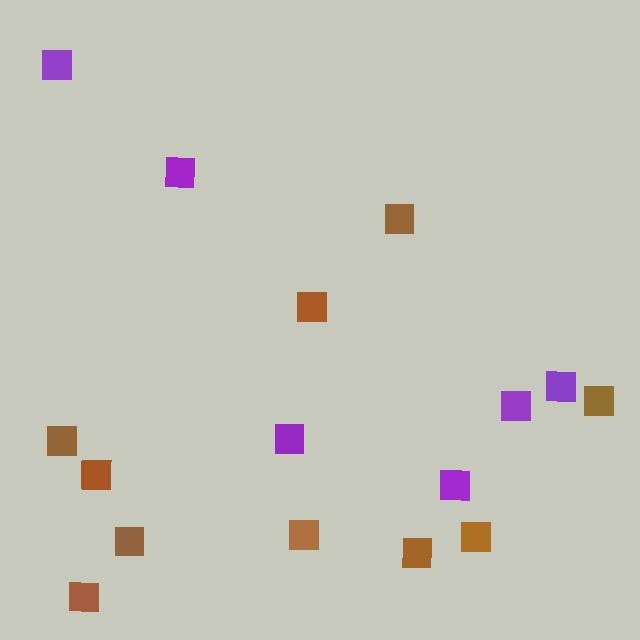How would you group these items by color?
There are 2 groups: one group of brown squares (10) and one group of purple squares (6).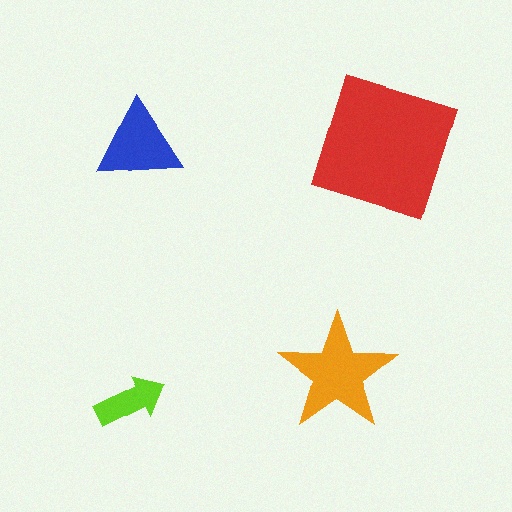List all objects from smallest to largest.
The lime arrow, the blue triangle, the orange star, the red square.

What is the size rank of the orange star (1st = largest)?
2nd.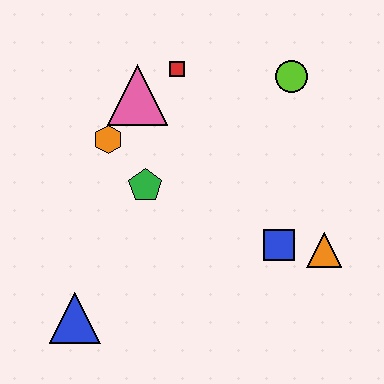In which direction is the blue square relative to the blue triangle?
The blue square is to the right of the blue triangle.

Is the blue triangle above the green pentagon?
No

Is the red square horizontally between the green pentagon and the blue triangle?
No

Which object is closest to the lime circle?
The red square is closest to the lime circle.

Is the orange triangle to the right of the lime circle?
Yes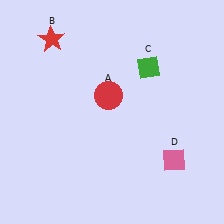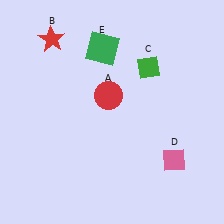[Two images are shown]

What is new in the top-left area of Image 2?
A green square (E) was added in the top-left area of Image 2.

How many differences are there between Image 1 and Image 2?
There is 1 difference between the two images.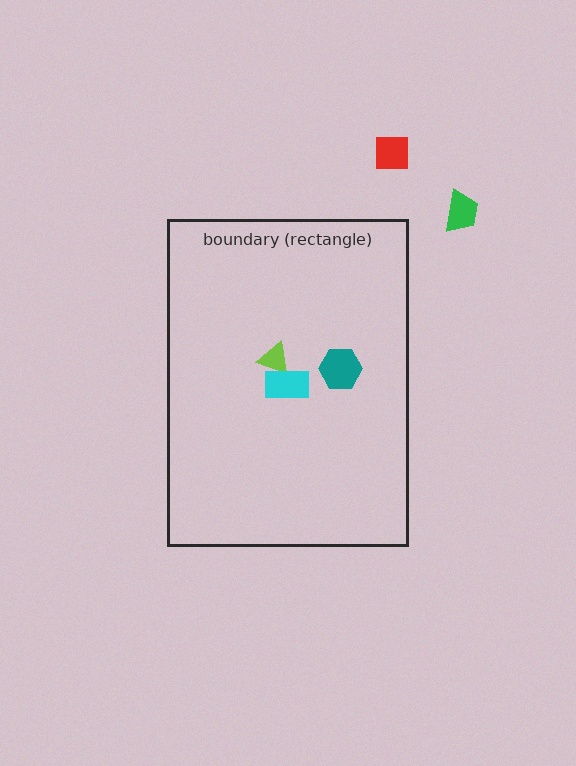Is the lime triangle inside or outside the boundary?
Inside.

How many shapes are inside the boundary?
3 inside, 2 outside.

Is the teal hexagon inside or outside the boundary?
Inside.